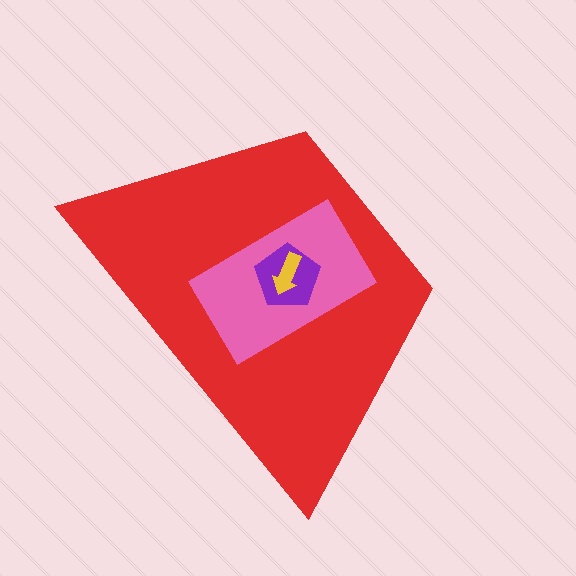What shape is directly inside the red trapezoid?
The pink rectangle.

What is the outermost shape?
The red trapezoid.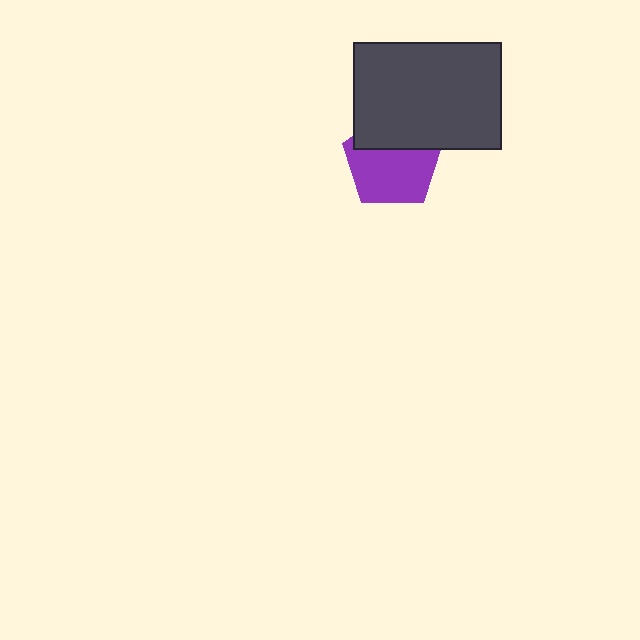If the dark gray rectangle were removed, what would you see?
You would see the complete purple pentagon.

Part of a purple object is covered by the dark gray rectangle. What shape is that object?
It is a pentagon.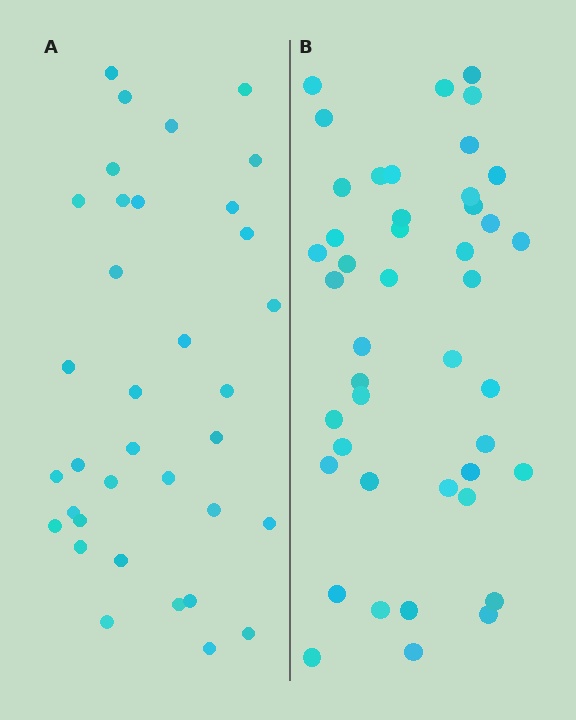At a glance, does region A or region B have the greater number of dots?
Region B (the right region) has more dots.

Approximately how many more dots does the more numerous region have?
Region B has roughly 8 or so more dots than region A.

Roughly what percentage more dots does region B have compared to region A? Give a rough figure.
About 25% more.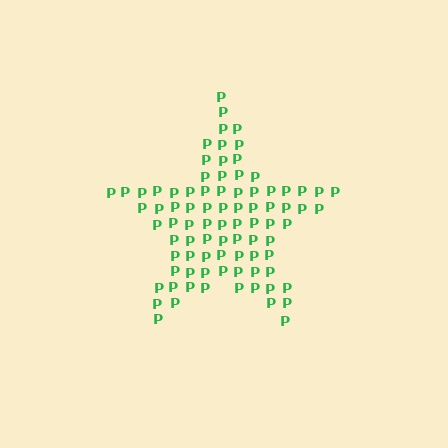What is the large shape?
The large shape is a star.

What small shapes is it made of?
It is made of small letter P's.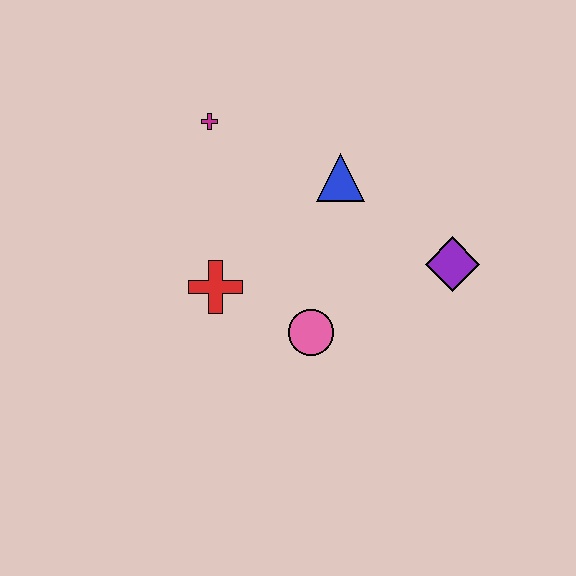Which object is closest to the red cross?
The pink circle is closest to the red cross.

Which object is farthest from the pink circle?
The magenta cross is farthest from the pink circle.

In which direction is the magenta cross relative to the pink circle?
The magenta cross is above the pink circle.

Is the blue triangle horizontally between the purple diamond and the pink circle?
Yes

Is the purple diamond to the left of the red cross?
No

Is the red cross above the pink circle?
Yes